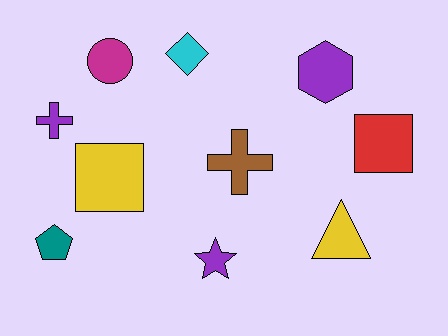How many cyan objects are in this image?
There is 1 cyan object.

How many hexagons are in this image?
There is 1 hexagon.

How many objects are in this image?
There are 10 objects.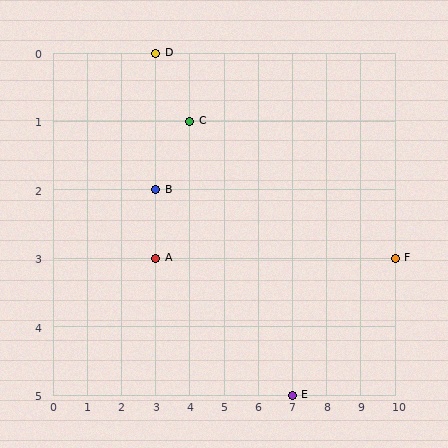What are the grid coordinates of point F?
Point F is at grid coordinates (10, 3).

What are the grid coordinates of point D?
Point D is at grid coordinates (3, 0).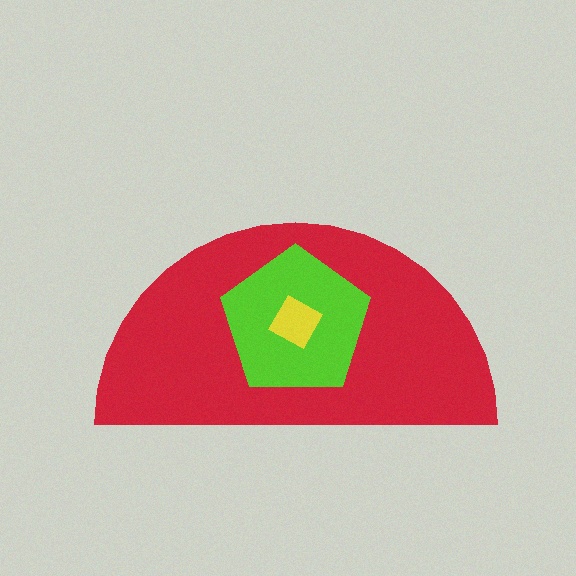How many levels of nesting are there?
3.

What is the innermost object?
The yellow square.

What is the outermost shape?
The red semicircle.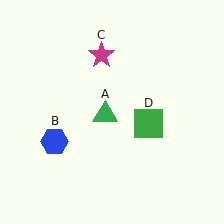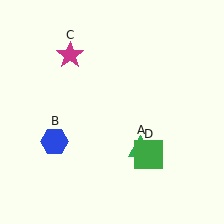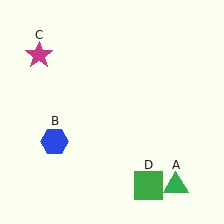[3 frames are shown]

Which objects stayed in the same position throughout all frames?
Blue hexagon (object B) remained stationary.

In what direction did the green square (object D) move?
The green square (object D) moved down.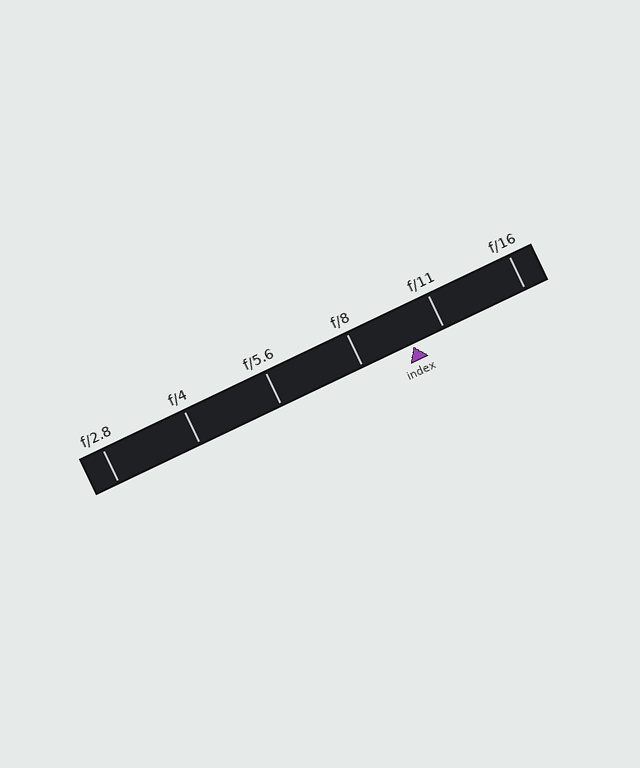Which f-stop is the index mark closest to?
The index mark is closest to f/11.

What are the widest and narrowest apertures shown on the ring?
The widest aperture shown is f/2.8 and the narrowest is f/16.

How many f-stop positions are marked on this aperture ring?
There are 6 f-stop positions marked.